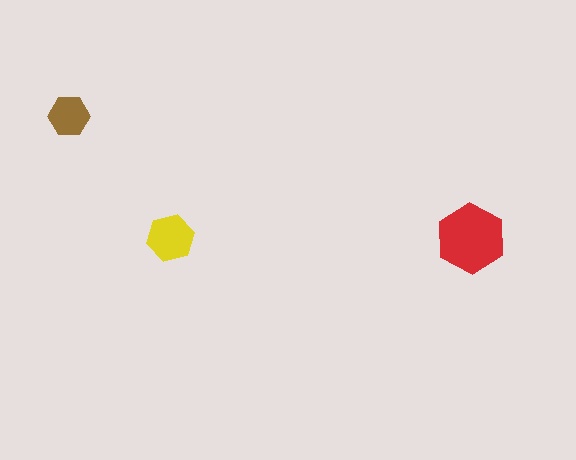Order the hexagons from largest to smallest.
the red one, the yellow one, the brown one.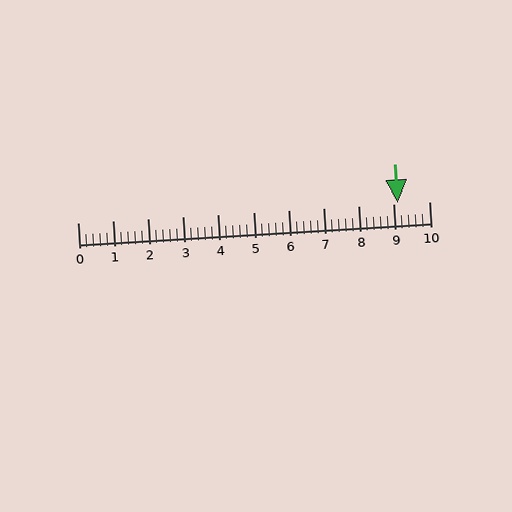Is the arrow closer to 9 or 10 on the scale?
The arrow is closer to 9.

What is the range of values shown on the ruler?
The ruler shows values from 0 to 10.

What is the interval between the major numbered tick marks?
The major tick marks are spaced 1 units apart.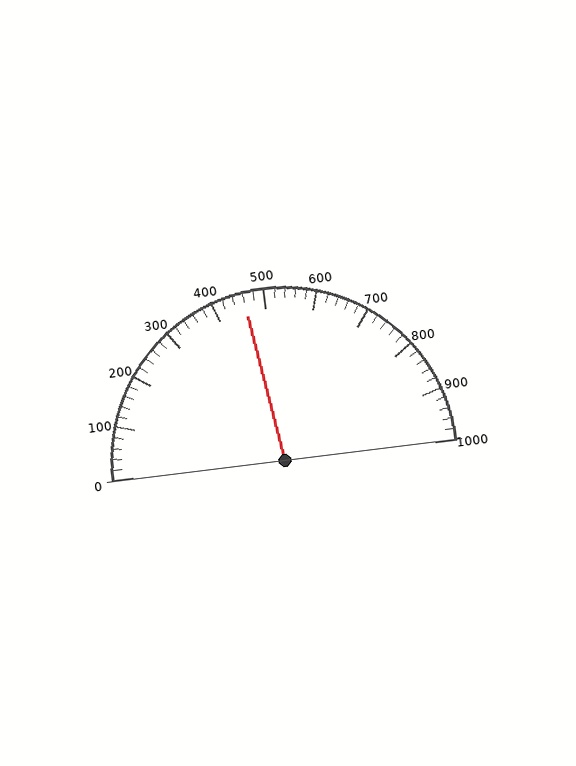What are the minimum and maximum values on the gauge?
The gauge ranges from 0 to 1000.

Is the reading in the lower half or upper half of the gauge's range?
The reading is in the lower half of the range (0 to 1000).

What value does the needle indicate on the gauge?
The needle indicates approximately 460.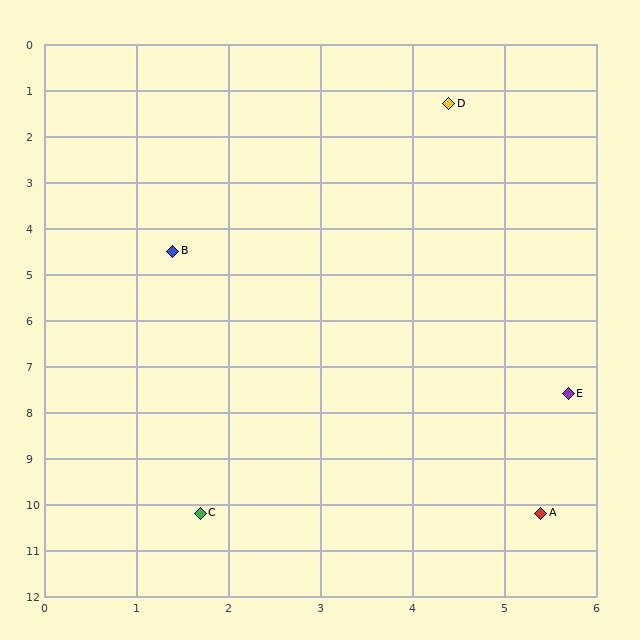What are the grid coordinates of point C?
Point C is at approximately (1.7, 10.2).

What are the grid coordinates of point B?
Point B is at approximately (1.4, 4.5).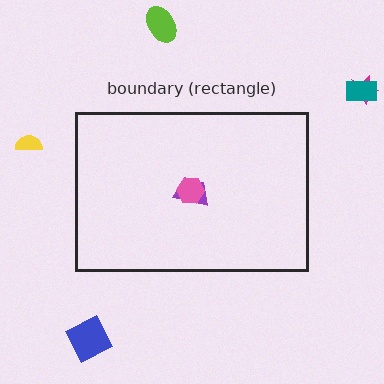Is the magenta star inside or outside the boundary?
Outside.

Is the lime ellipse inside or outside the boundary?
Outside.